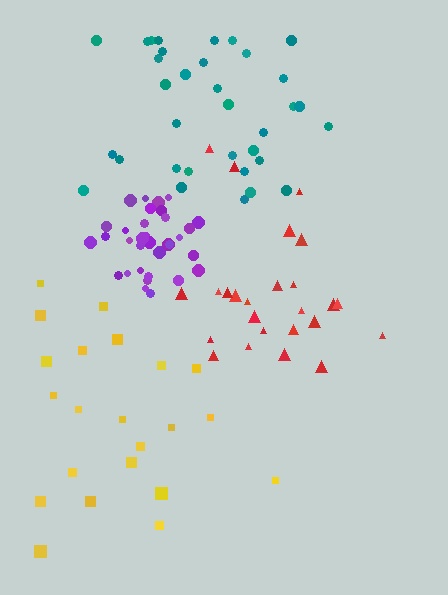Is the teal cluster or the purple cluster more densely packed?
Purple.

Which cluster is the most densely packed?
Purple.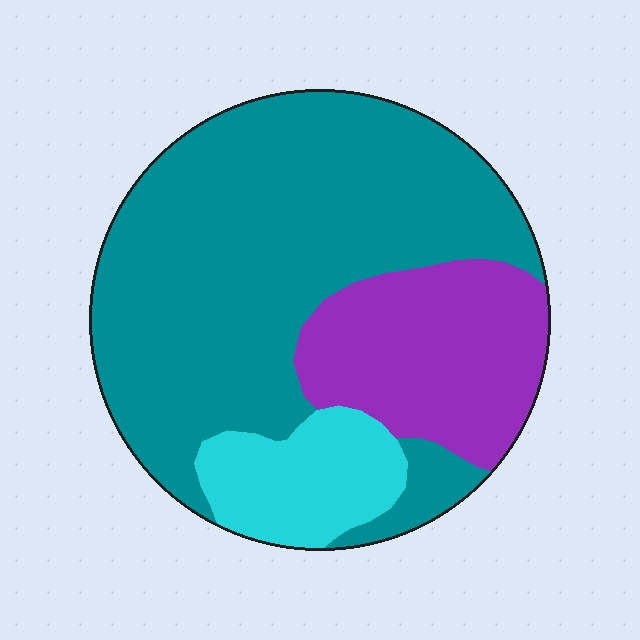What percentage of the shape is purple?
Purple takes up about one quarter (1/4) of the shape.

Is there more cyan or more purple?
Purple.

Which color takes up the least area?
Cyan, at roughly 15%.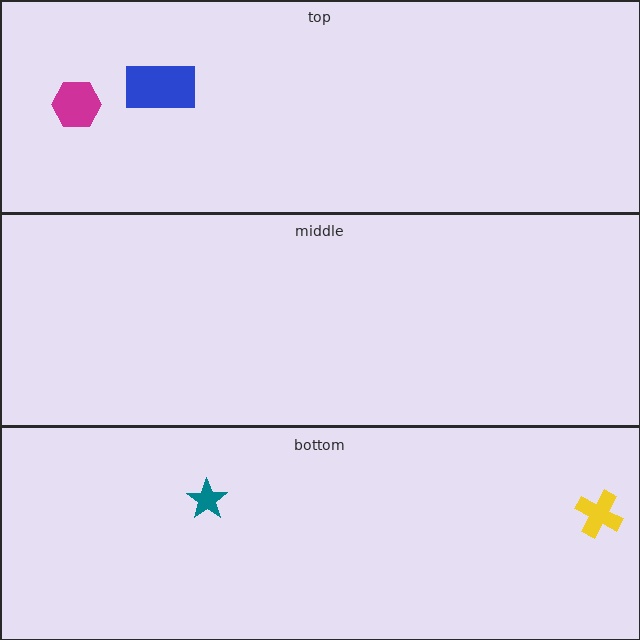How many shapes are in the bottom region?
2.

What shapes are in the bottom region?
The teal star, the yellow cross.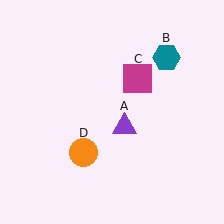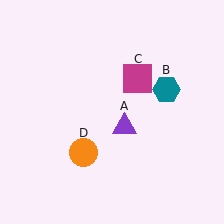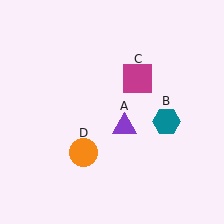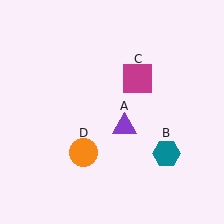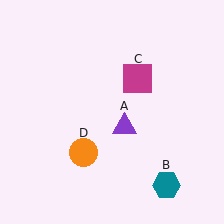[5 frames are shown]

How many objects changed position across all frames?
1 object changed position: teal hexagon (object B).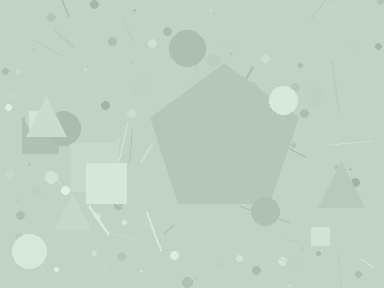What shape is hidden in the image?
A pentagon is hidden in the image.